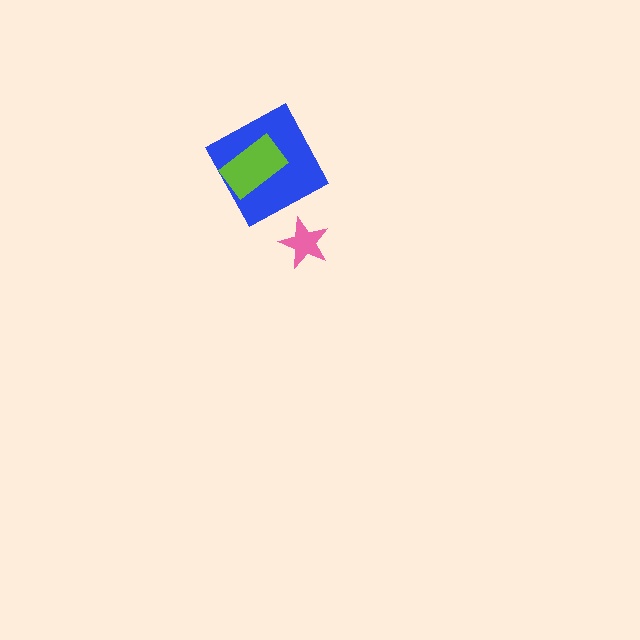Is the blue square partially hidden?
Yes, it is partially covered by another shape.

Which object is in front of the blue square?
The lime rectangle is in front of the blue square.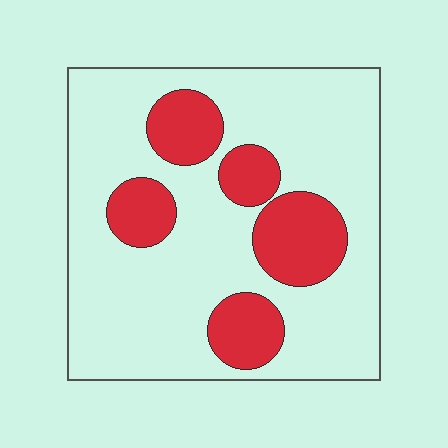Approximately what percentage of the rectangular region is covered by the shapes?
Approximately 25%.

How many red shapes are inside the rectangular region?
5.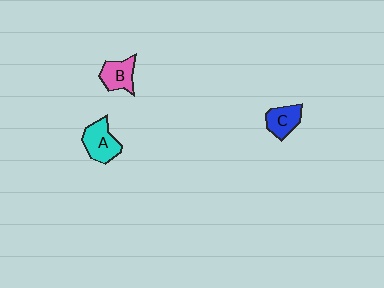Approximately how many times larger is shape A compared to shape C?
Approximately 1.3 times.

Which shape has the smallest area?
Shape C (blue).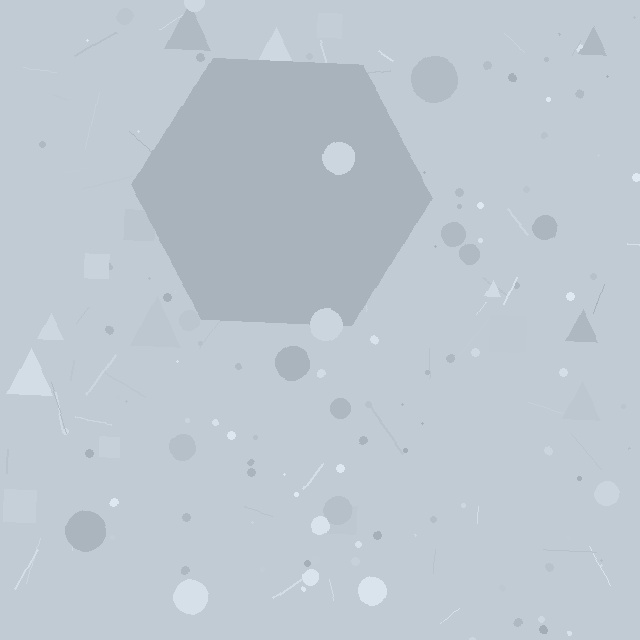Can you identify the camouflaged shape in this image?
The camouflaged shape is a hexagon.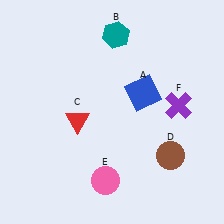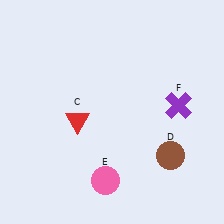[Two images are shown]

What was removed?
The teal hexagon (B), the blue square (A) were removed in Image 2.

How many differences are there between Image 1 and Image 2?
There are 2 differences between the two images.